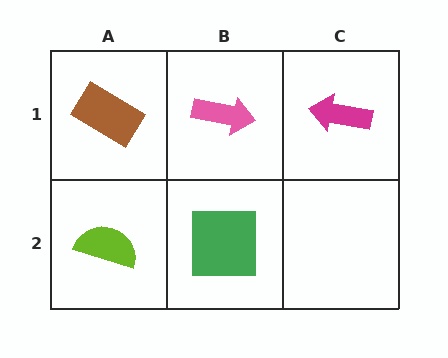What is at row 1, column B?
A pink arrow.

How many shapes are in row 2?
2 shapes.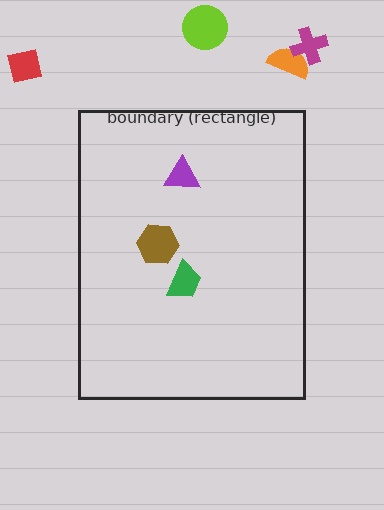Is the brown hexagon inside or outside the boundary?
Inside.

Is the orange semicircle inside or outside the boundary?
Outside.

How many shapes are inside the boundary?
3 inside, 4 outside.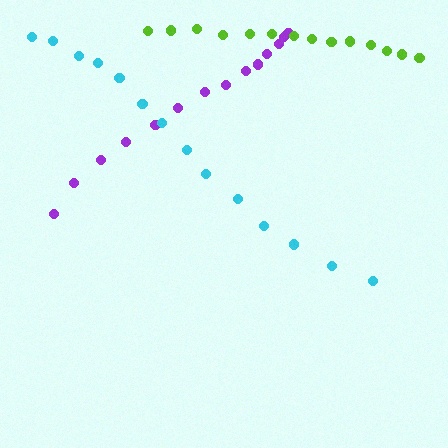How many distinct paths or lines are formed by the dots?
There are 3 distinct paths.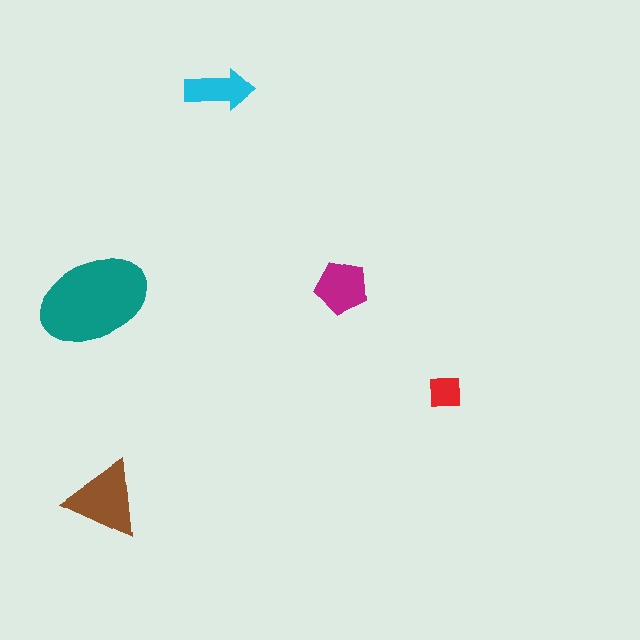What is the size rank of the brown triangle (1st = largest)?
2nd.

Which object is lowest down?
The brown triangle is bottommost.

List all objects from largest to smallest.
The teal ellipse, the brown triangle, the magenta pentagon, the cyan arrow, the red square.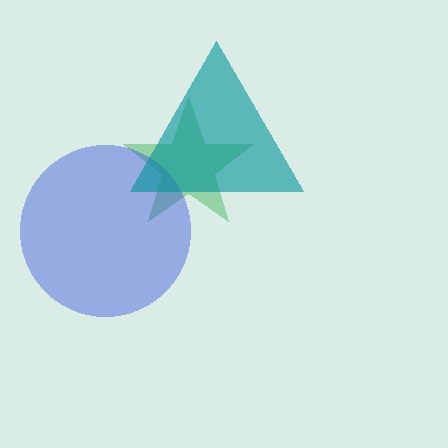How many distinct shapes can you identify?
There are 3 distinct shapes: a green star, a blue circle, a teal triangle.